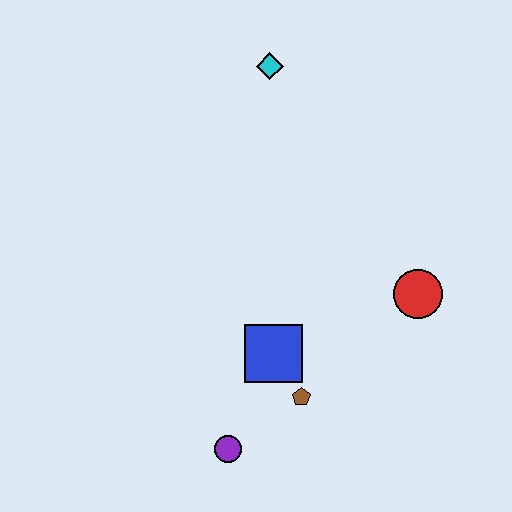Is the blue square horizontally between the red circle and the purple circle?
Yes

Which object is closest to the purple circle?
The brown pentagon is closest to the purple circle.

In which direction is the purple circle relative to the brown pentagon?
The purple circle is to the left of the brown pentagon.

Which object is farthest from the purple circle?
The cyan diamond is farthest from the purple circle.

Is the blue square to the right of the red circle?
No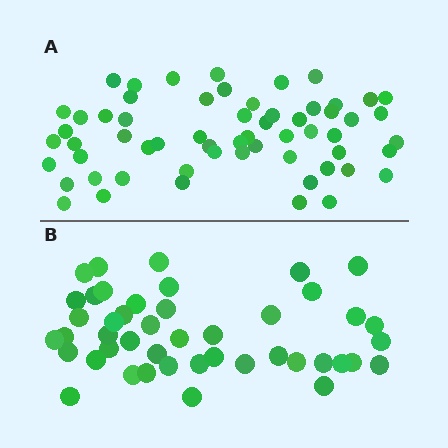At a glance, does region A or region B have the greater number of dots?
Region A (the top region) has more dots.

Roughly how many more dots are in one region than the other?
Region A has approximately 15 more dots than region B.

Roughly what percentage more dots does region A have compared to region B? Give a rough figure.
About 35% more.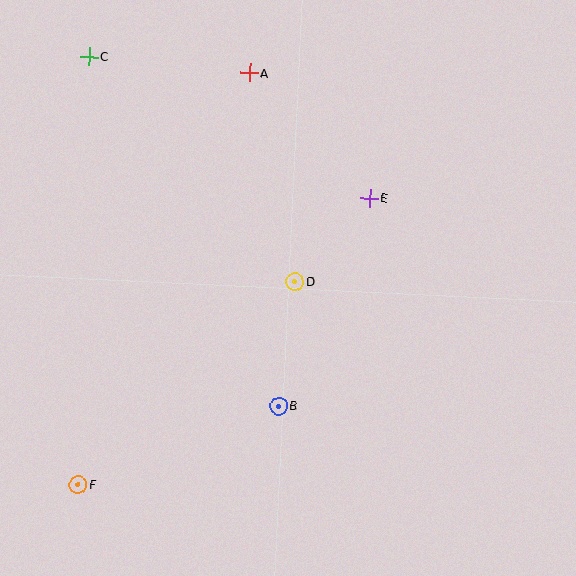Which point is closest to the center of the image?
Point D at (295, 281) is closest to the center.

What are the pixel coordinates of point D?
Point D is at (295, 281).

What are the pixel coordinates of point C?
Point C is at (89, 56).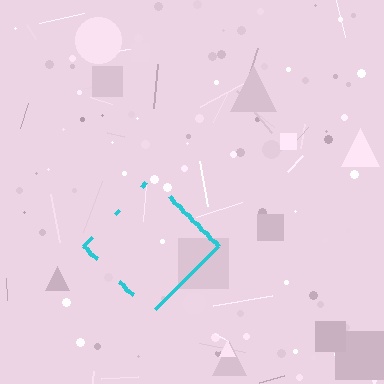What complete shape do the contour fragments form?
The contour fragments form a diamond.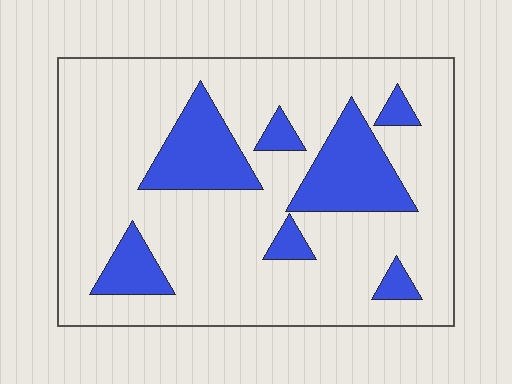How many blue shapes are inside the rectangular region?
7.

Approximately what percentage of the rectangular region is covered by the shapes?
Approximately 20%.